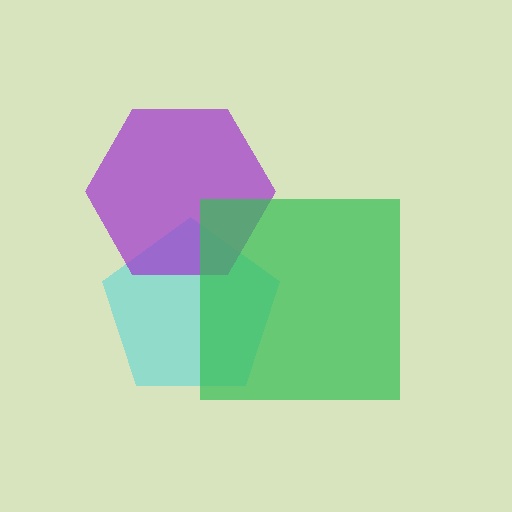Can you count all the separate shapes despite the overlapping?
Yes, there are 3 separate shapes.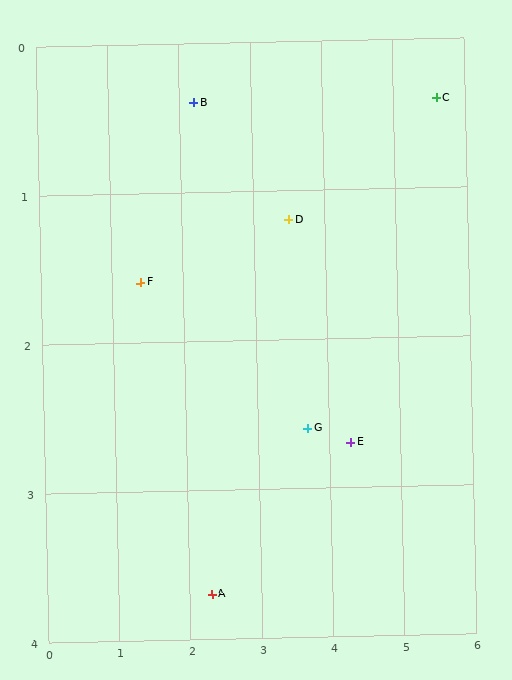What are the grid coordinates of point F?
Point F is at approximately (1.4, 1.6).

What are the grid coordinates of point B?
Point B is at approximately (2.2, 0.4).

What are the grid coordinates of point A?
Point A is at approximately (2.3, 3.7).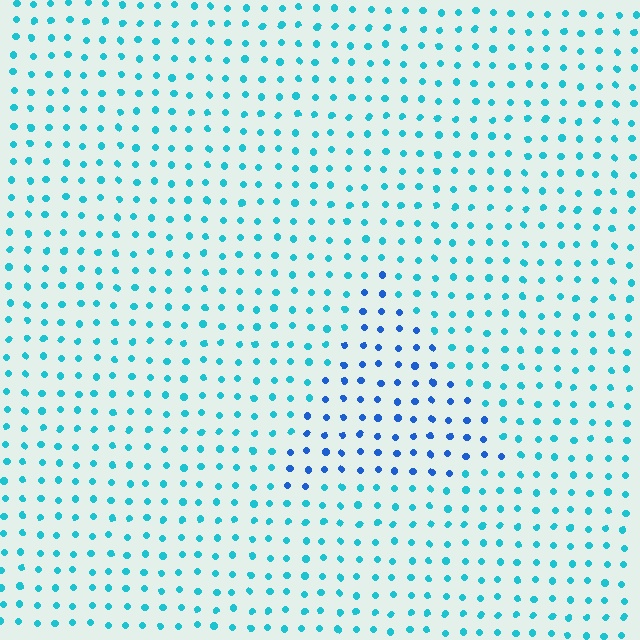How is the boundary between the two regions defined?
The boundary is defined purely by a slight shift in hue (about 34 degrees). Spacing, size, and orientation are identical on both sides.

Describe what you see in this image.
The image is filled with small cyan elements in a uniform arrangement. A triangle-shaped region is visible where the elements are tinted to a slightly different hue, forming a subtle color boundary.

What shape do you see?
I see a triangle.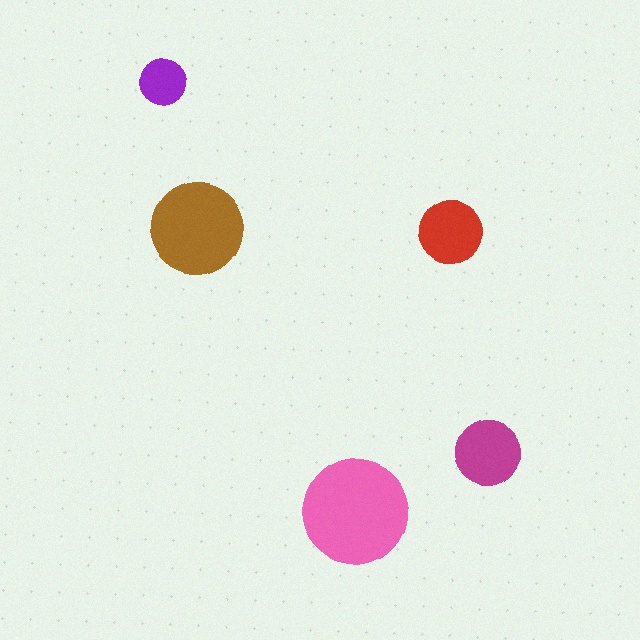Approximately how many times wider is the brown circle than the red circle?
About 1.5 times wider.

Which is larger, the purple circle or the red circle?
The red one.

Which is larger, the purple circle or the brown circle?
The brown one.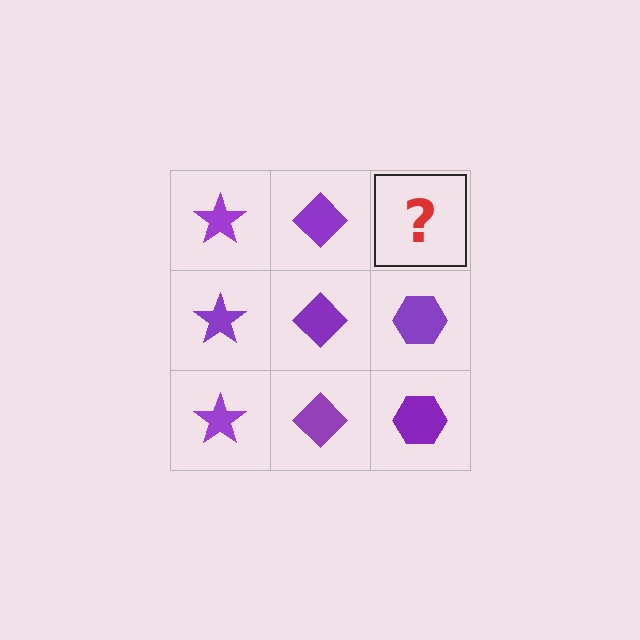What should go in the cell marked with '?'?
The missing cell should contain a purple hexagon.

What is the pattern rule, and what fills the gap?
The rule is that each column has a consistent shape. The gap should be filled with a purple hexagon.